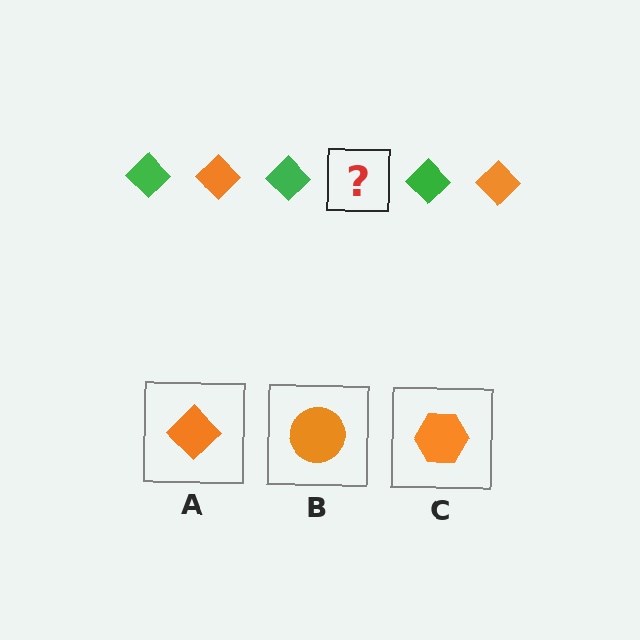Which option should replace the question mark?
Option A.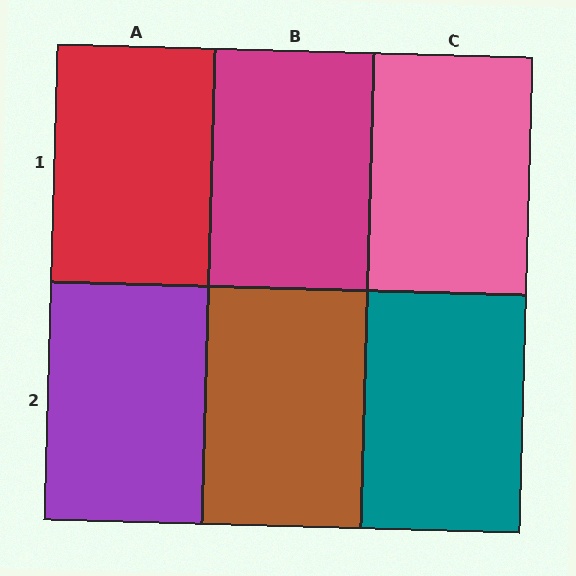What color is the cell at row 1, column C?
Pink.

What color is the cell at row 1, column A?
Red.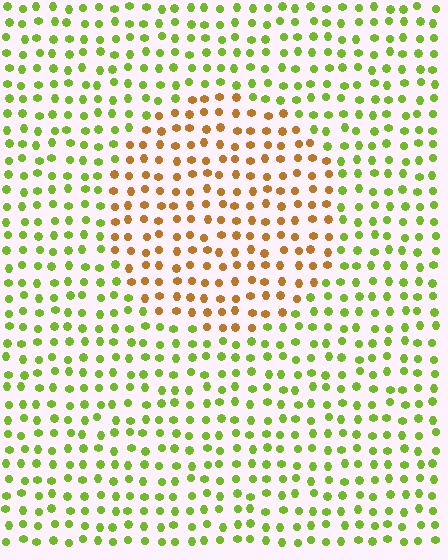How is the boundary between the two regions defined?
The boundary is defined purely by a slight shift in hue (about 57 degrees). Spacing, size, and orientation are identical on both sides.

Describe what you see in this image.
The image is filled with small lime elements in a uniform arrangement. A circle-shaped region is visible where the elements are tinted to a slightly different hue, forming a subtle color boundary.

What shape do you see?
I see a circle.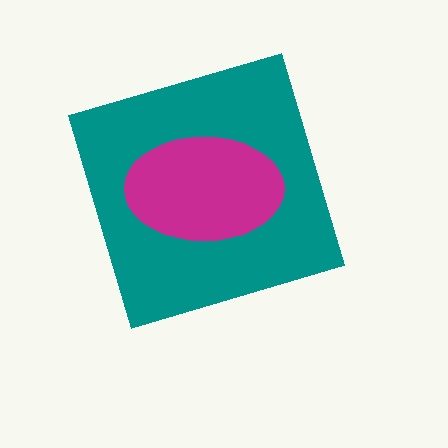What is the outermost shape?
The teal diamond.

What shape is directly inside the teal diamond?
The magenta ellipse.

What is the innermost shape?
The magenta ellipse.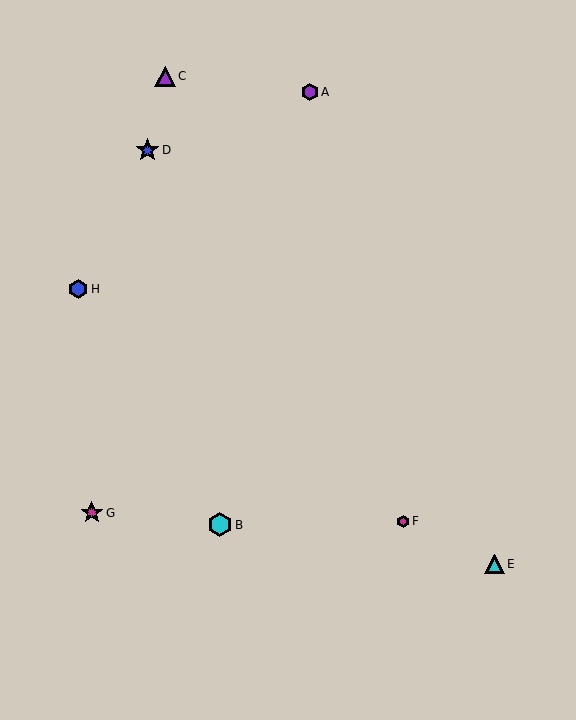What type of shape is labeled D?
Shape D is a blue star.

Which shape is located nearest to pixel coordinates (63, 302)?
The blue hexagon (labeled H) at (78, 289) is nearest to that location.